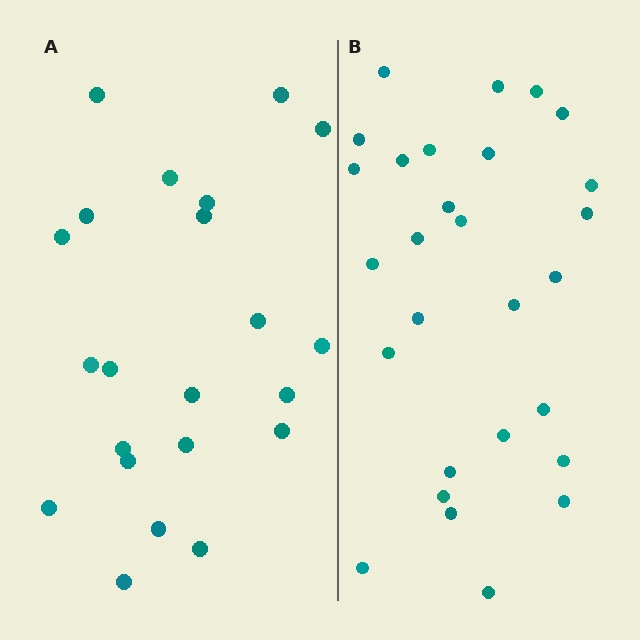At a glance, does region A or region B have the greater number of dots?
Region B (the right region) has more dots.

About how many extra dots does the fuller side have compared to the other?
Region B has about 6 more dots than region A.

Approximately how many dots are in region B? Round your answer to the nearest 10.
About 30 dots. (The exact count is 28, which rounds to 30.)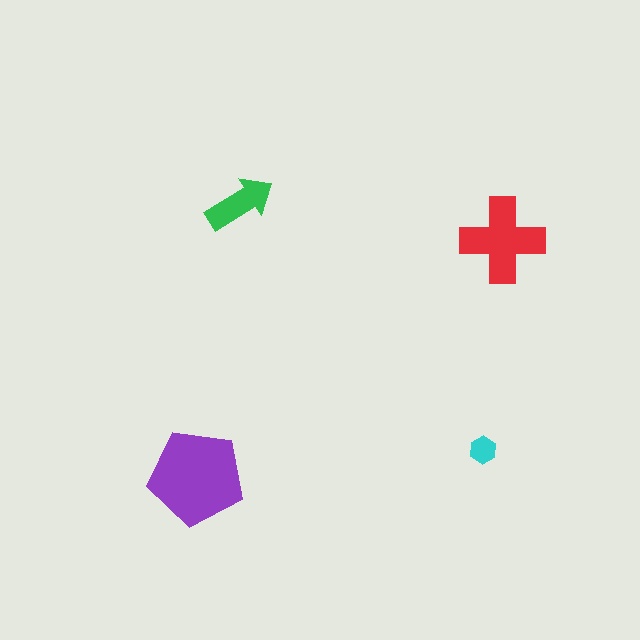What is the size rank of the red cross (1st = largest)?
2nd.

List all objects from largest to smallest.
The purple pentagon, the red cross, the green arrow, the cyan hexagon.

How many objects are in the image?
There are 4 objects in the image.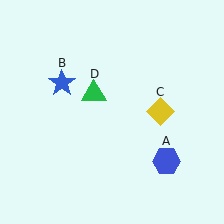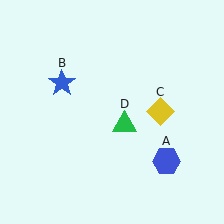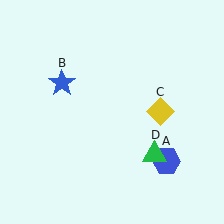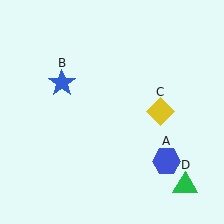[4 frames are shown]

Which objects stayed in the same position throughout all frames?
Blue hexagon (object A) and blue star (object B) and yellow diamond (object C) remained stationary.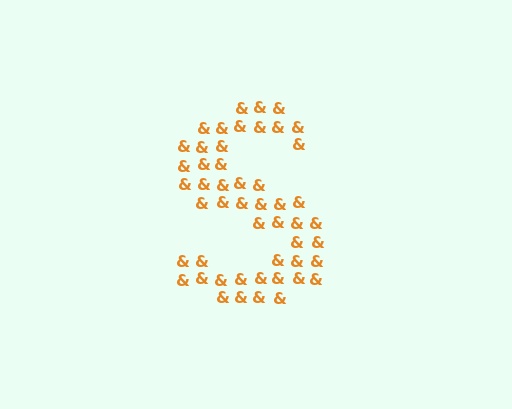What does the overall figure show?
The overall figure shows the letter S.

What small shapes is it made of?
It is made of small ampersands.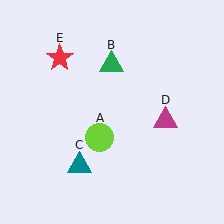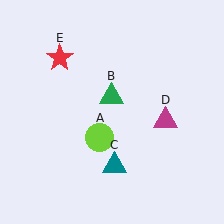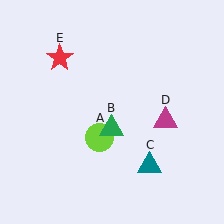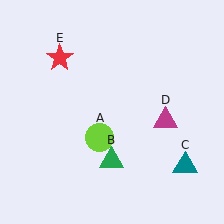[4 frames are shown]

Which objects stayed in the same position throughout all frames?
Lime circle (object A) and magenta triangle (object D) and red star (object E) remained stationary.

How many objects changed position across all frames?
2 objects changed position: green triangle (object B), teal triangle (object C).